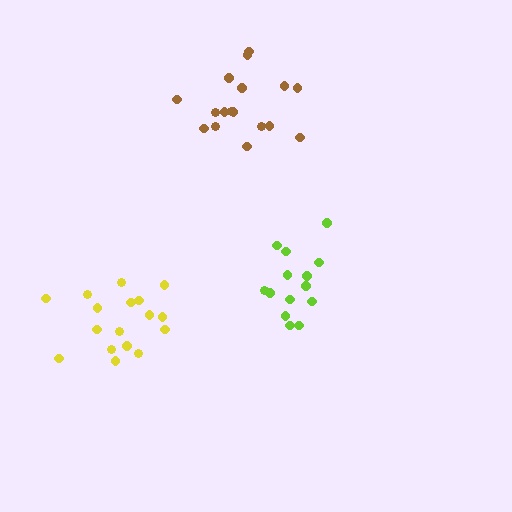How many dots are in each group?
Group 1: 14 dots, Group 2: 17 dots, Group 3: 17 dots (48 total).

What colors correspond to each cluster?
The clusters are colored: lime, yellow, brown.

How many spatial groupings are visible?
There are 3 spatial groupings.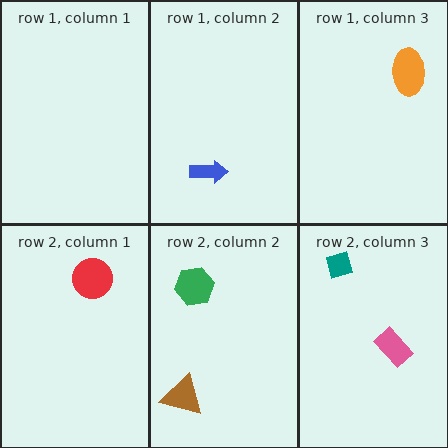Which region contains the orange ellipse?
The row 1, column 3 region.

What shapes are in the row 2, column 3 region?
The pink rectangle, the teal diamond.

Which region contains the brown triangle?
The row 2, column 2 region.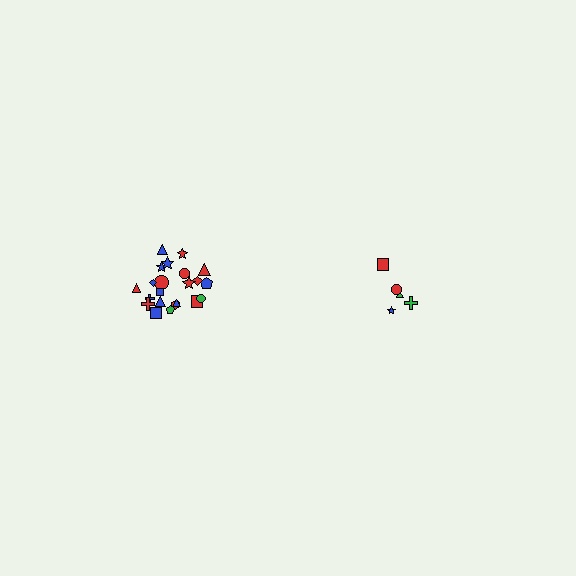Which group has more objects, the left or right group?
The left group.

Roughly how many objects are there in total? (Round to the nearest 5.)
Roughly 25 objects in total.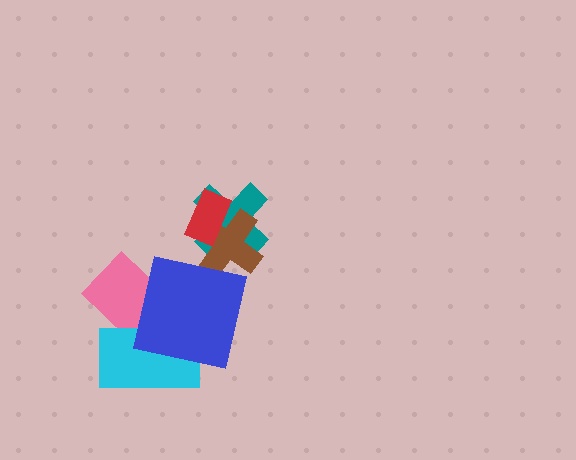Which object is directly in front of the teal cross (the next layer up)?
The brown cross is directly in front of the teal cross.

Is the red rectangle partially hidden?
No, no other shape covers it.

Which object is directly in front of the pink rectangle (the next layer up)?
The cyan rectangle is directly in front of the pink rectangle.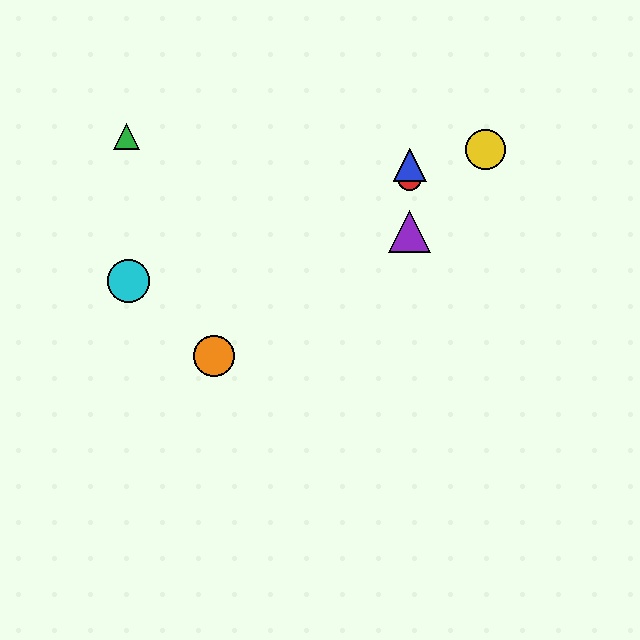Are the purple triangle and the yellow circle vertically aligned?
No, the purple triangle is at x≈410 and the yellow circle is at x≈485.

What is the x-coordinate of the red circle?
The red circle is at x≈410.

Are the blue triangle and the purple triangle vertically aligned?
Yes, both are at x≈410.